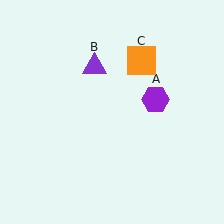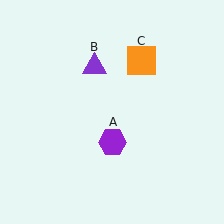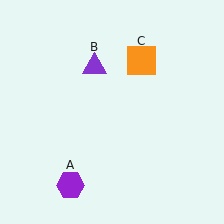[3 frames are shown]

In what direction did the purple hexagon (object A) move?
The purple hexagon (object A) moved down and to the left.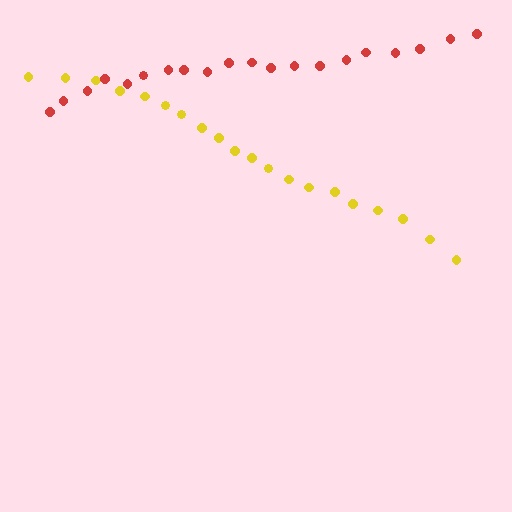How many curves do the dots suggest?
There are 2 distinct paths.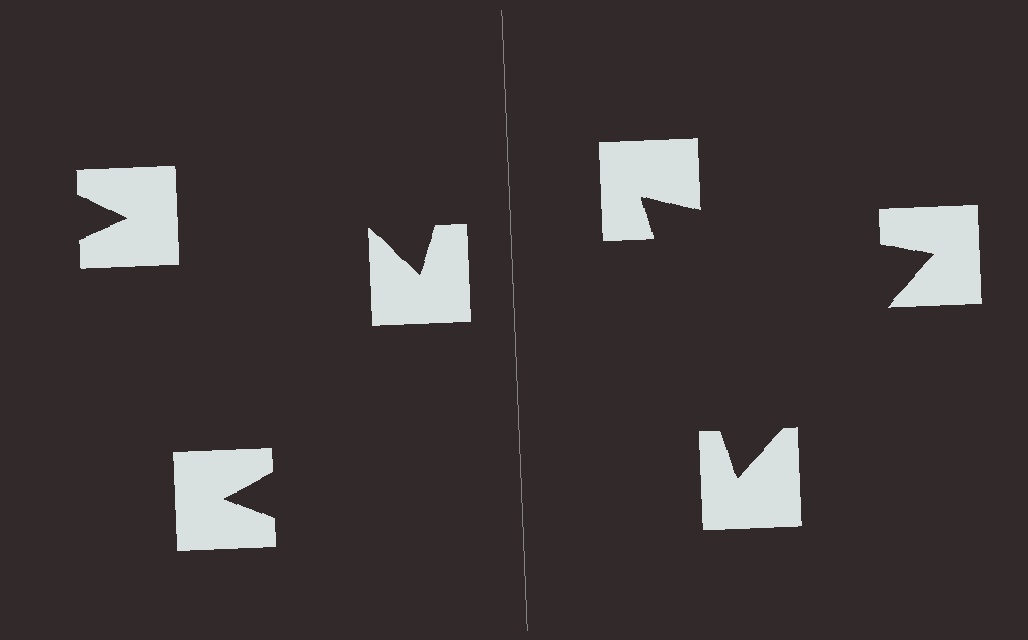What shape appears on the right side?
An illusory triangle.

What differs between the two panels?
The notched squares are positioned identically on both sides; only the wedge orientations differ. On the right they align to a triangle; on the left they are misaligned.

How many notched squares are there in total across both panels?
6 — 3 on each side.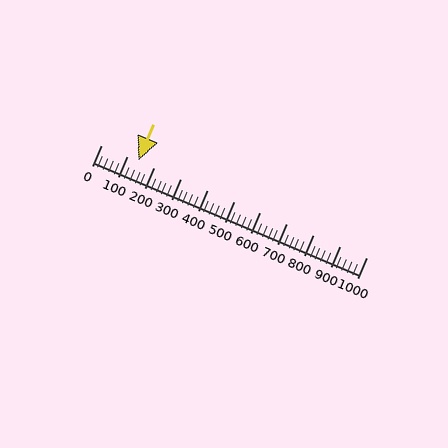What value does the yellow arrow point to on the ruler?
The yellow arrow points to approximately 140.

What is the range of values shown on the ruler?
The ruler shows values from 0 to 1000.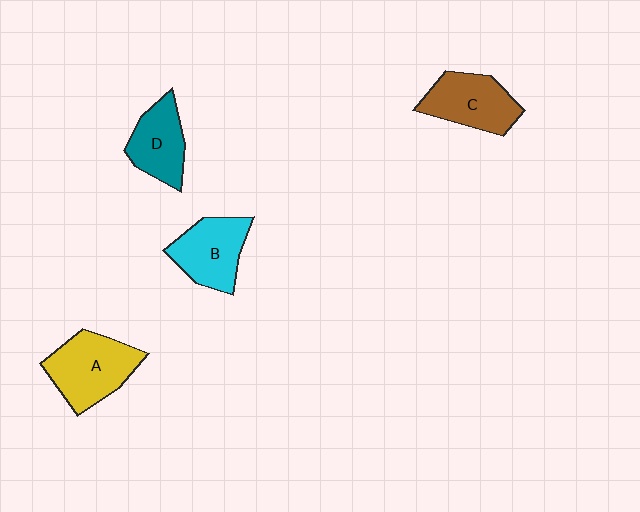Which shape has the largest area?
Shape A (yellow).